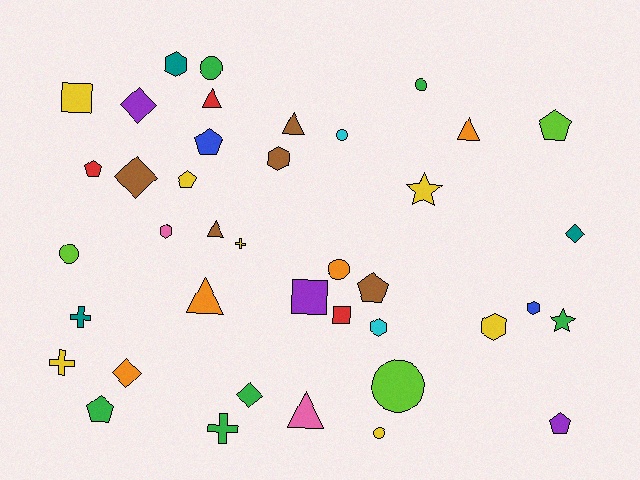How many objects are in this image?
There are 40 objects.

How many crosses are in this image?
There are 4 crosses.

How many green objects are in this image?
There are 6 green objects.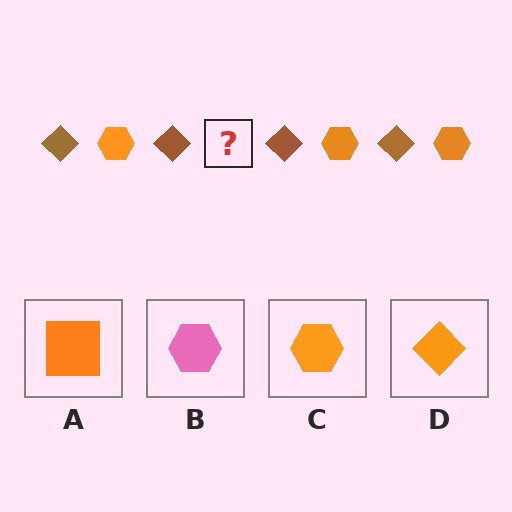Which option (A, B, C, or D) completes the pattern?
C.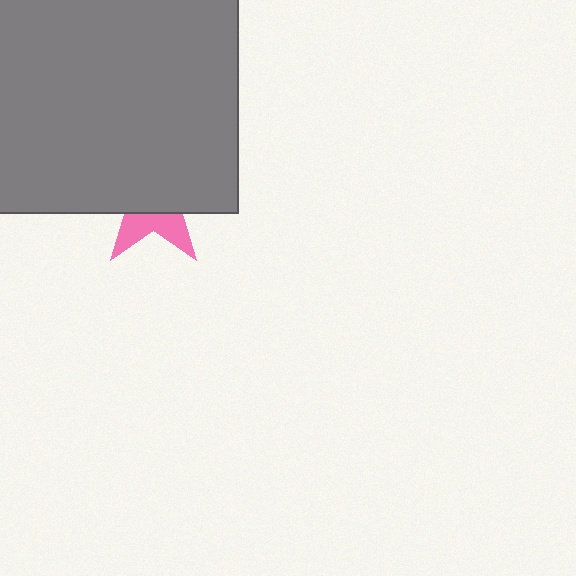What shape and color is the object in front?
The object in front is a gray rectangle.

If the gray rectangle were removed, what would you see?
You would see the complete pink star.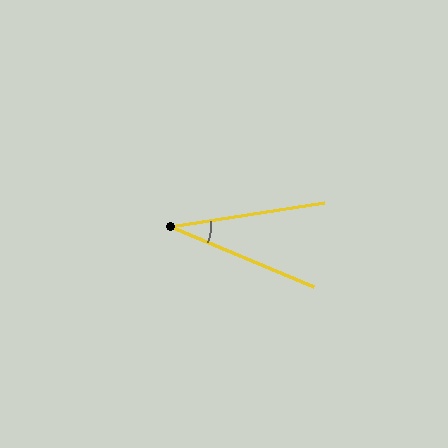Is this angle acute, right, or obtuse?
It is acute.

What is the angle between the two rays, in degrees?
Approximately 32 degrees.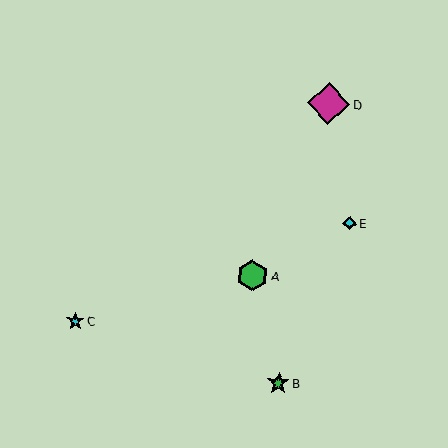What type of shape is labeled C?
Shape C is a cyan star.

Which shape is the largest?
The magenta diamond (labeled D) is the largest.